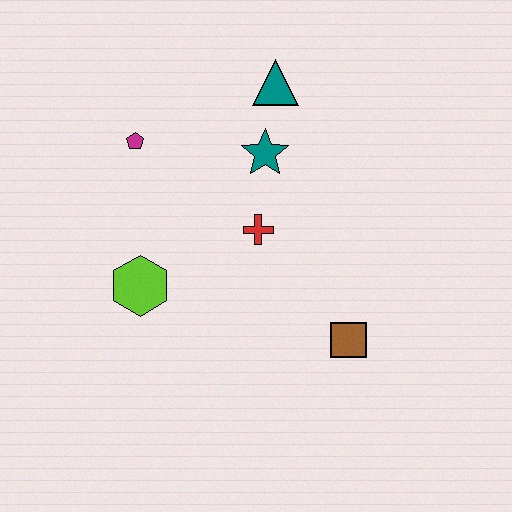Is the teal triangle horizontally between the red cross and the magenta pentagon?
No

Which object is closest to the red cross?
The teal star is closest to the red cross.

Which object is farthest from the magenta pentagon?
The brown square is farthest from the magenta pentagon.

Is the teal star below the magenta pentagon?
Yes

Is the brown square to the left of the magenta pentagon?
No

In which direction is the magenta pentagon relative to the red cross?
The magenta pentagon is to the left of the red cross.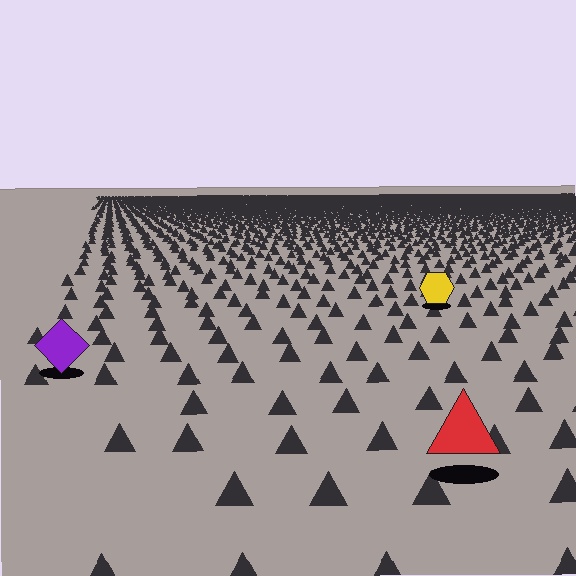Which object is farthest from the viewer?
The yellow hexagon is farthest from the viewer. It appears smaller and the ground texture around it is denser.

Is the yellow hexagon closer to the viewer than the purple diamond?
No. The purple diamond is closer — you can tell from the texture gradient: the ground texture is coarser near it.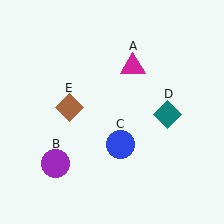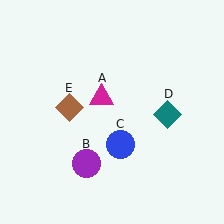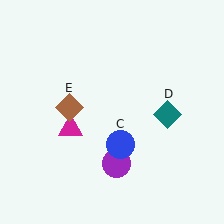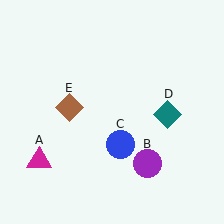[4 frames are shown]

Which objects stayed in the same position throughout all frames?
Blue circle (object C) and teal diamond (object D) and brown diamond (object E) remained stationary.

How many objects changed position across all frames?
2 objects changed position: magenta triangle (object A), purple circle (object B).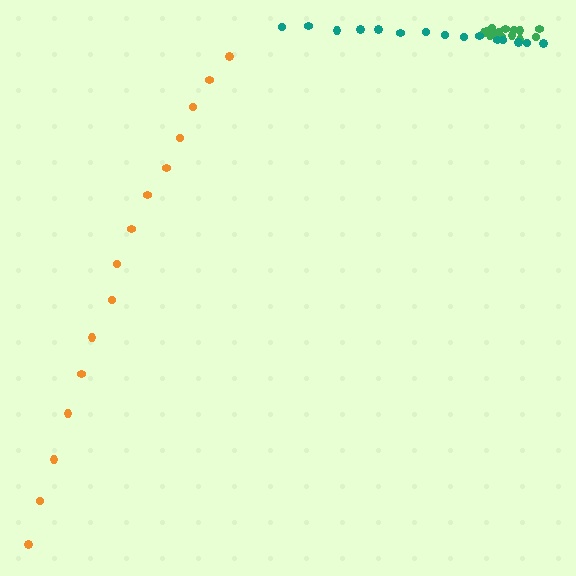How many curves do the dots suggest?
There are 3 distinct paths.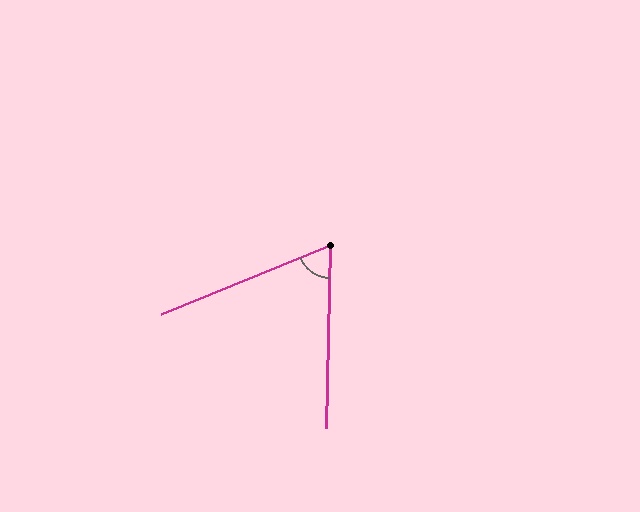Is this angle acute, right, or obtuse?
It is acute.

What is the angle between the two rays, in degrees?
Approximately 66 degrees.